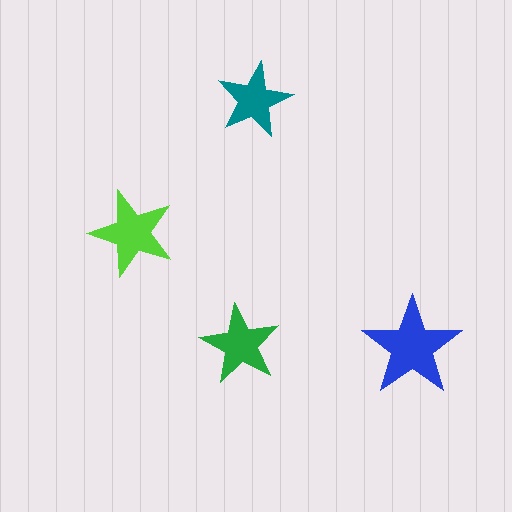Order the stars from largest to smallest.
the blue one, the lime one, the green one, the teal one.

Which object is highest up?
The teal star is topmost.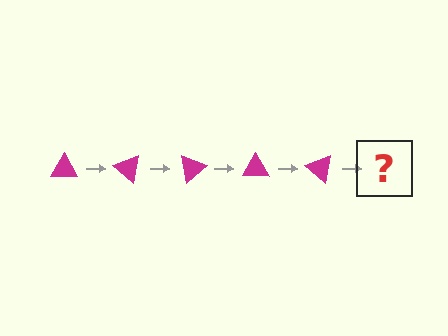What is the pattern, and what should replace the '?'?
The pattern is that the triangle rotates 40 degrees each step. The '?' should be a magenta triangle rotated 200 degrees.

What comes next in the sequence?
The next element should be a magenta triangle rotated 200 degrees.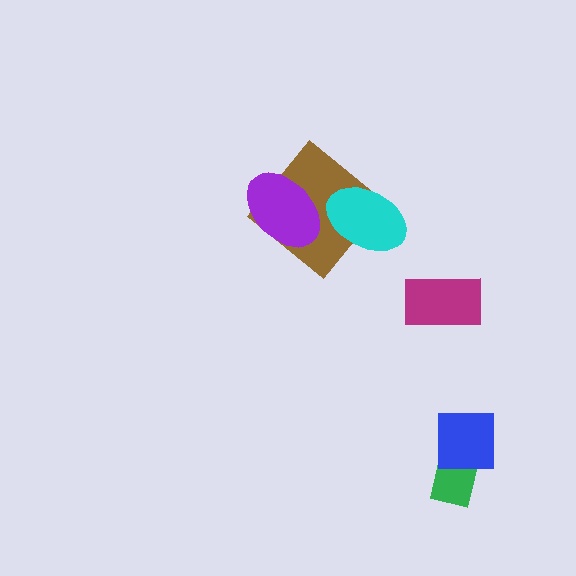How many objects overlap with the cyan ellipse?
1 object overlaps with the cyan ellipse.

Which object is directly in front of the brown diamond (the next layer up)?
The cyan ellipse is directly in front of the brown diamond.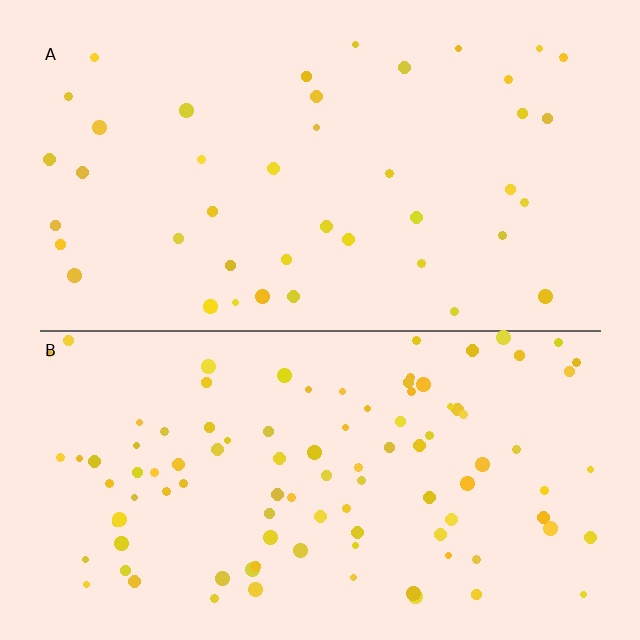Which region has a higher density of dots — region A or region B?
B (the bottom).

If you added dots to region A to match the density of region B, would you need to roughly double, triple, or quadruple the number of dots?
Approximately double.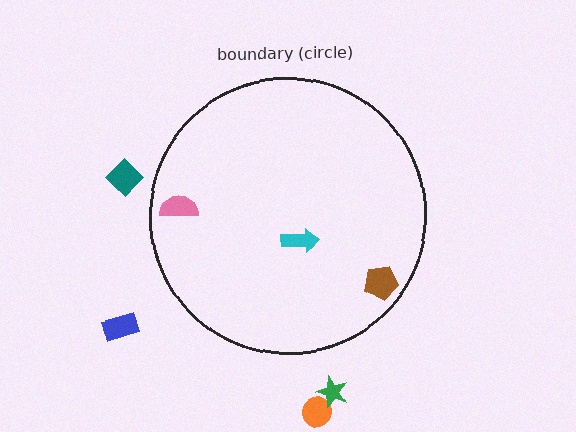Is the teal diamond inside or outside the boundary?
Outside.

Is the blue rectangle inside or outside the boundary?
Outside.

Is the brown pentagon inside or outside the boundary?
Inside.